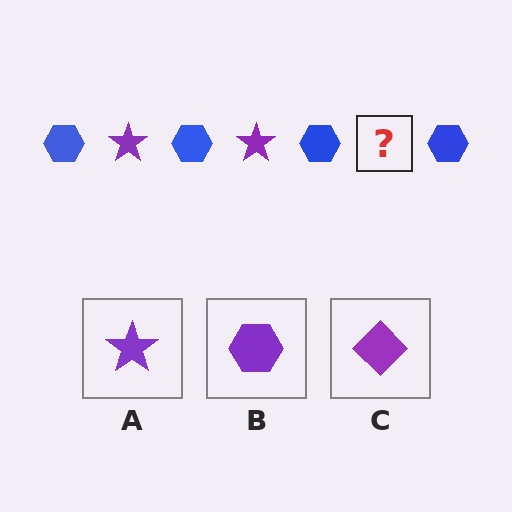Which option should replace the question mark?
Option A.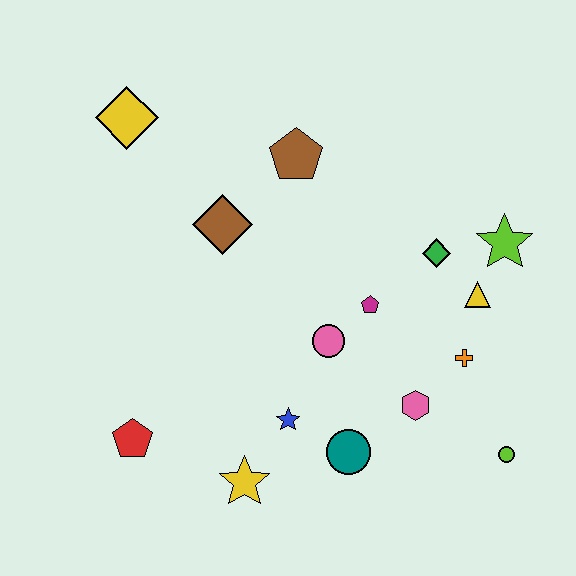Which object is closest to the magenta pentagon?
The pink circle is closest to the magenta pentagon.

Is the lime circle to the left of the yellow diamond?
No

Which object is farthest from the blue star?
The yellow diamond is farthest from the blue star.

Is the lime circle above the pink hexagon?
No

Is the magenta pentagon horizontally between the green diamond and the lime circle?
No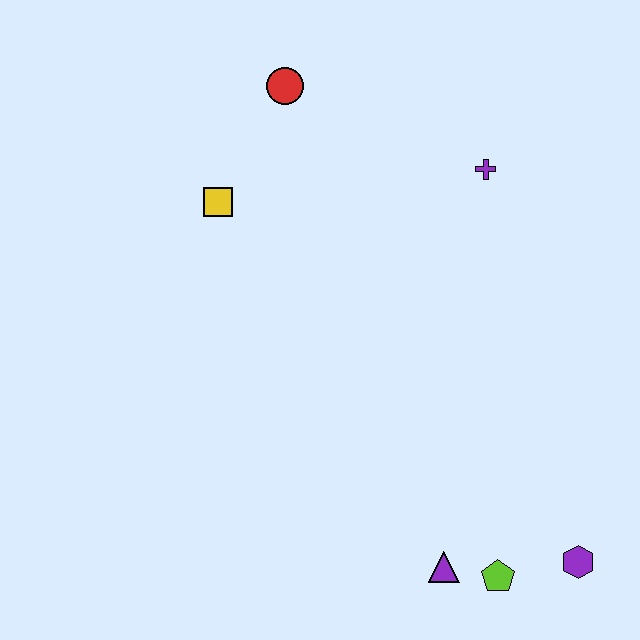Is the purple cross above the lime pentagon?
Yes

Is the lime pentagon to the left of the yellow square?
No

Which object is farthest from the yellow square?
The purple hexagon is farthest from the yellow square.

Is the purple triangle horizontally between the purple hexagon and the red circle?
Yes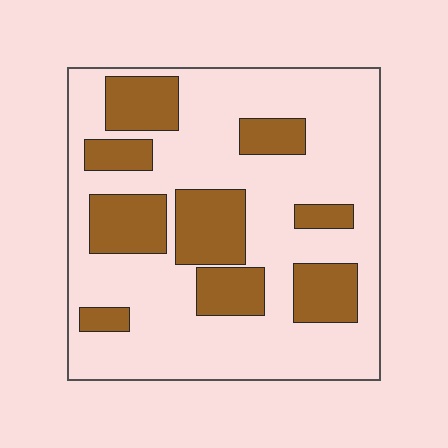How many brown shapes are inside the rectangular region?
9.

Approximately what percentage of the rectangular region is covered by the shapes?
Approximately 30%.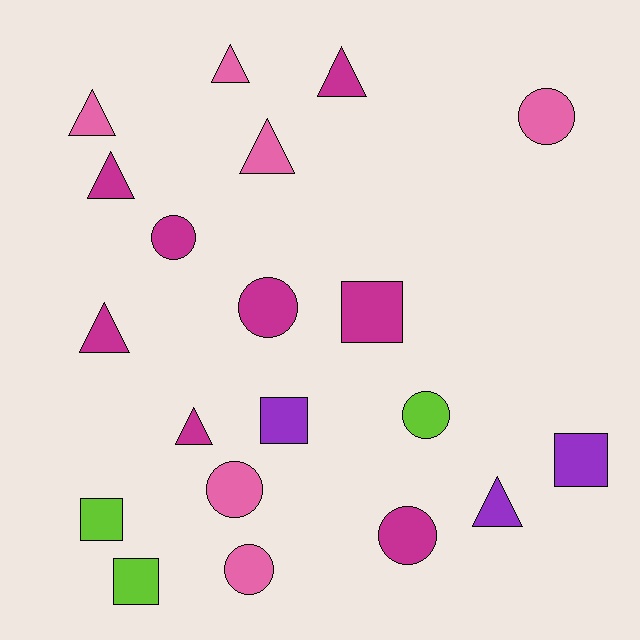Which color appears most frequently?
Magenta, with 8 objects.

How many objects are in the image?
There are 20 objects.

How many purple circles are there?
There are no purple circles.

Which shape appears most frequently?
Triangle, with 8 objects.